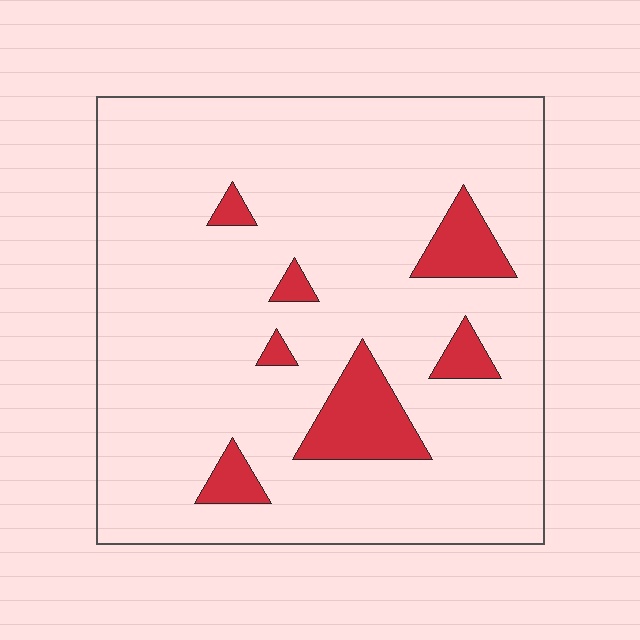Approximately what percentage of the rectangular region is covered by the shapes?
Approximately 10%.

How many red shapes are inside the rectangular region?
7.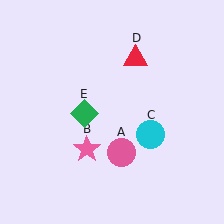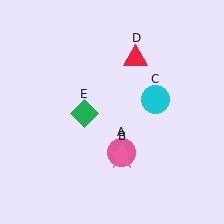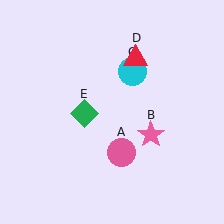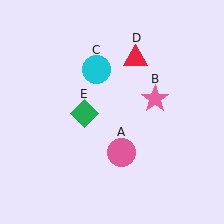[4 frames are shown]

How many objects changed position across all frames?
2 objects changed position: pink star (object B), cyan circle (object C).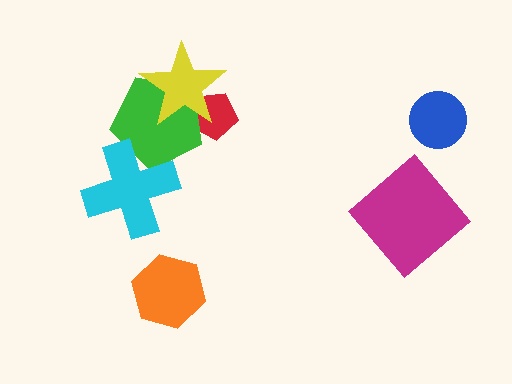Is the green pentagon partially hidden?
Yes, it is partially covered by another shape.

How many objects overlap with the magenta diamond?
0 objects overlap with the magenta diamond.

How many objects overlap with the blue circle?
0 objects overlap with the blue circle.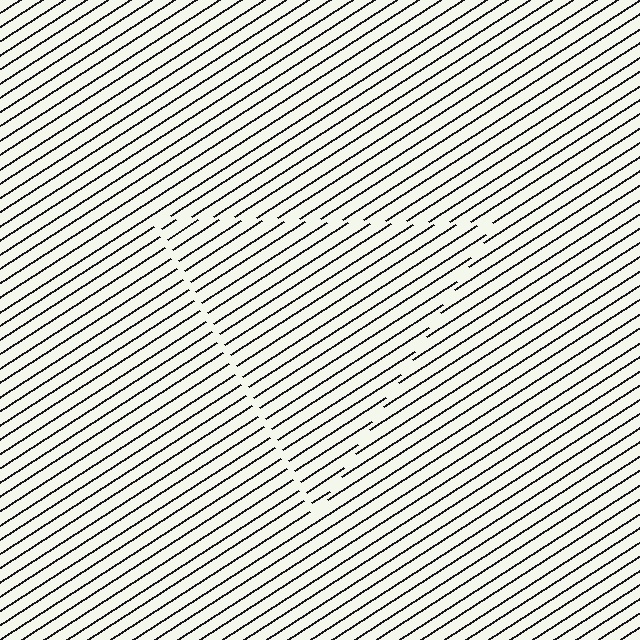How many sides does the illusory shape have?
3 sides — the line-ends trace a triangle.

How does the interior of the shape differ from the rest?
The interior of the shape contains the same grating, shifted by half a period — the contour is defined by the phase discontinuity where line-ends from the inner and outer gratings abut.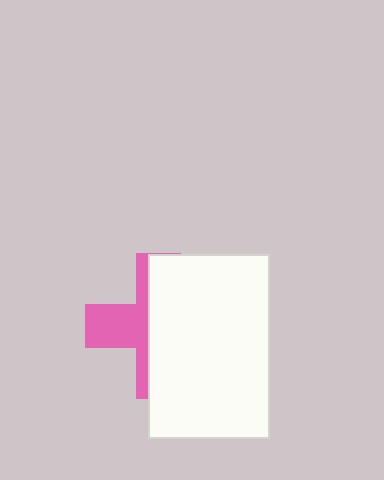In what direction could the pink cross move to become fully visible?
The pink cross could move left. That would shift it out from behind the white rectangle entirely.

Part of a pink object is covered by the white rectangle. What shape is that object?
It is a cross.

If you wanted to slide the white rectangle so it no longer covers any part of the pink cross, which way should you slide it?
Slide it right — that is the most direct way to separate the two shapes.